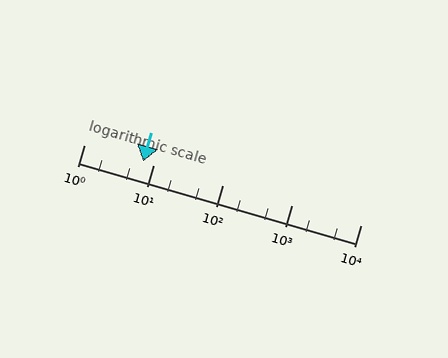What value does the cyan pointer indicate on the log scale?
The pointer indicates approximately 7.2.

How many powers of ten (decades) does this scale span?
The scale spans 4 decades, from 1 to 10000.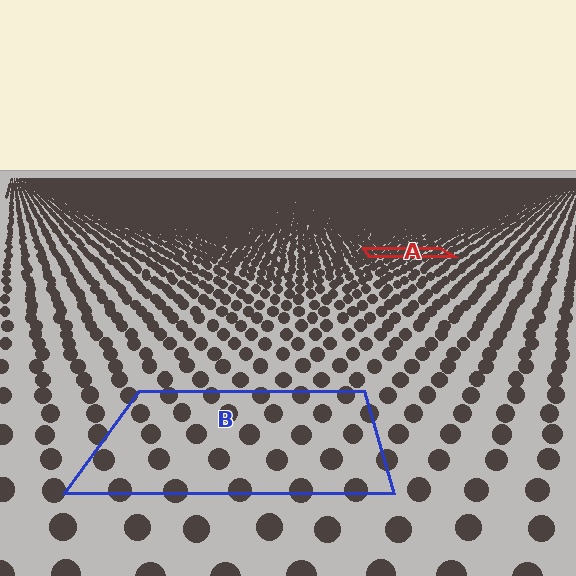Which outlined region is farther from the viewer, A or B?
Region A is farther from the viewer — the texture elements inside it appear smaller and more densely packed.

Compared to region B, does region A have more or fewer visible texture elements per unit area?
Region A has more texture elements per unit area — they are packed more densely because it is farther away.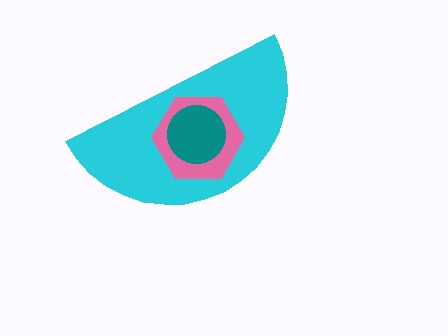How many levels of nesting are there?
3.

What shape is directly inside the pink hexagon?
The teal circle.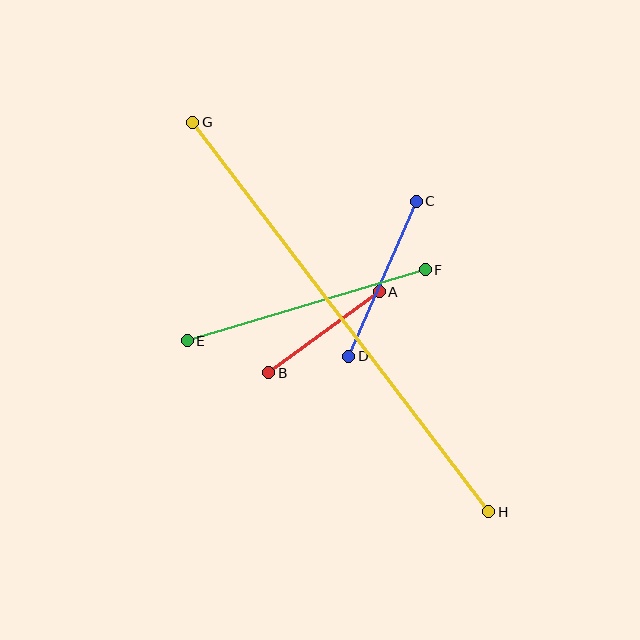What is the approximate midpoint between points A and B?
The midpoint is at approximately (324, 332) pixels.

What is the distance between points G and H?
The distance is approximately 489 pixels.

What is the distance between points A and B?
The distance is approximately 137 pixels.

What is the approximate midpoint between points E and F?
The midpoint is at approximately (306, 305) pixels.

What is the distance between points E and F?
The distance is approximately 248 pixels.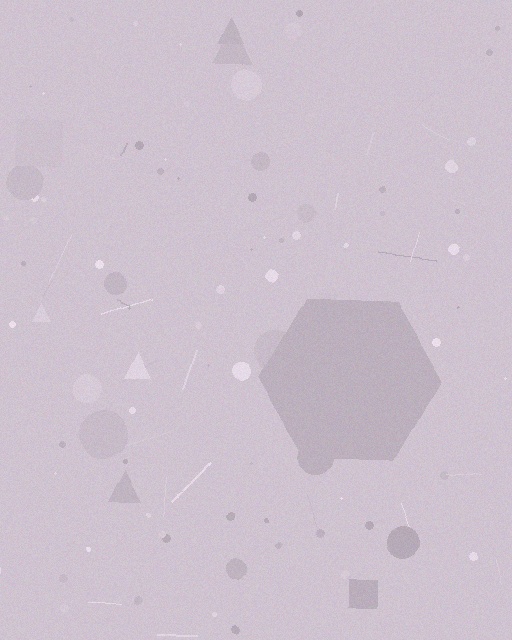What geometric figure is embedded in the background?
A hexagon is embedded in the background.